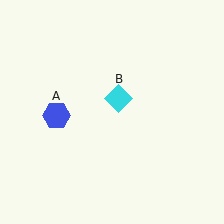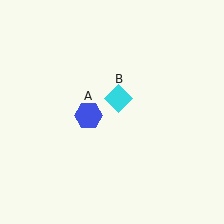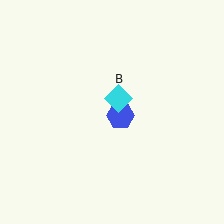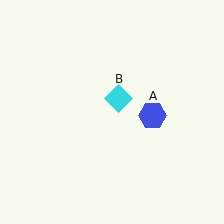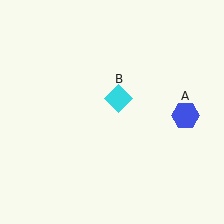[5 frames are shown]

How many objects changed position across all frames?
1 object changed position: blue hexagon (object A).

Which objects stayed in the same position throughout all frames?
Cyan diamond (object B) remained stationary.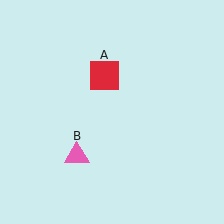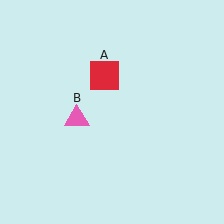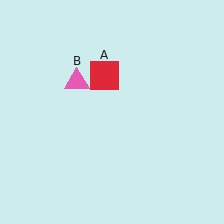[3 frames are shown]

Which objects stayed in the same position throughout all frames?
Red square (object A) remained stationary.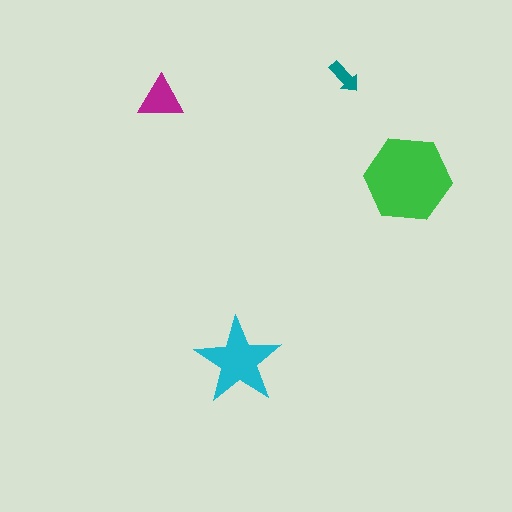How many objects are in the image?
There are 4 objects in the image.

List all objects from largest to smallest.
The green hexagon, the cyan star, the magenta triangle, the teal arrow.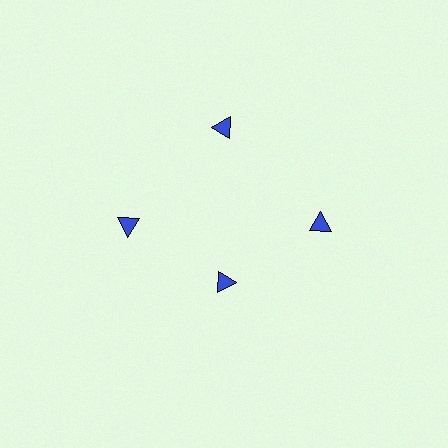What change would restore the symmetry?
The symmetry would be restored by moving it outward, back onto the ring so that all 4 triangles sit at equal angles and equal distance from the center.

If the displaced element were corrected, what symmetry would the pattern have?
It would have 4-fold rotational symmetry — the pattern would map onto itself every 90 degrees.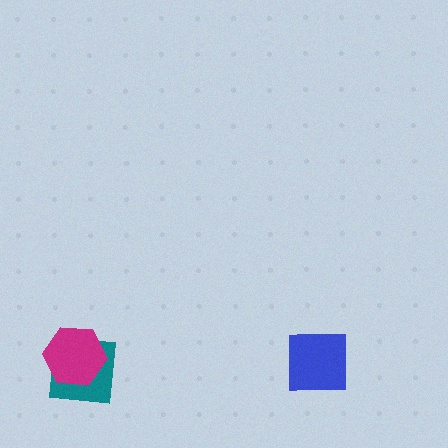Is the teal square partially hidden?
Yes, it is partially covered by another shape.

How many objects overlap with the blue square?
0 objects overlap with the blue square.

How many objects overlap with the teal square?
1 object overlaps with the teal square.